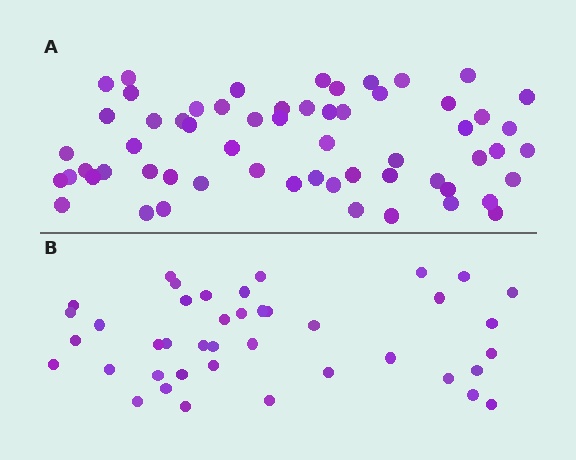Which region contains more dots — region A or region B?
Region A (the top region) has more dots.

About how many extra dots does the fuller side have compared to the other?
Region A has approximately 20 more dots than region B.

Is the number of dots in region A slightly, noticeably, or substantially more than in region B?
Region A has substantially more. The ratio is roughly 1.5 to 1.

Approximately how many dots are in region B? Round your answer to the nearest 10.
About 40 dots. (The exact count is 41, which rounds to 40.)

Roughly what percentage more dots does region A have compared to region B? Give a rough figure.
About 45% more.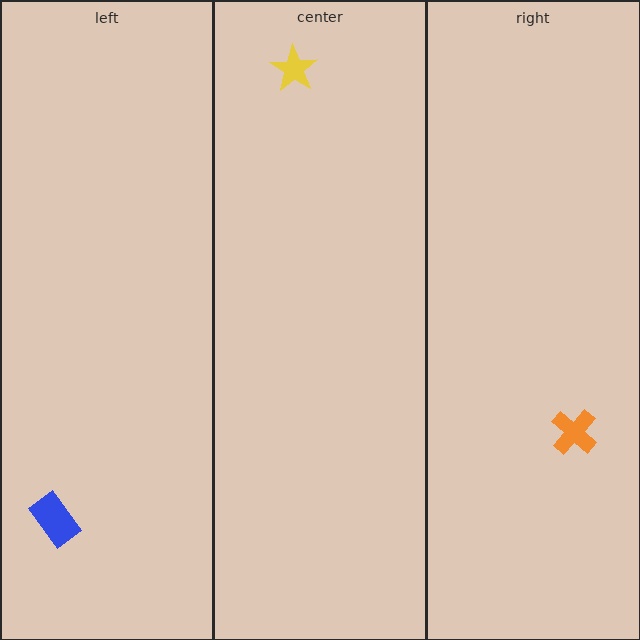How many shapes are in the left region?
1.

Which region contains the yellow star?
The center region.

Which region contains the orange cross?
The right region.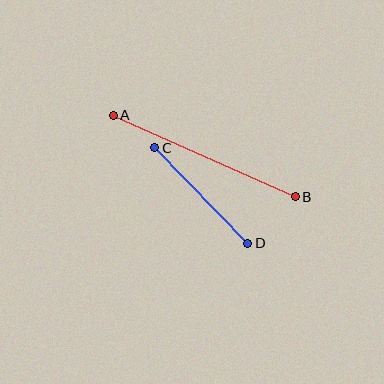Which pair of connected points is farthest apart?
Points A and B are farthest apart.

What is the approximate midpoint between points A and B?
The midpoint is at approximately (204, 156) pixels.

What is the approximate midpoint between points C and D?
The midpoint is at approximately (201, 195) pixels.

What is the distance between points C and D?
The distance is approximately 133 pixels.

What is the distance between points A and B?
The distance is approximately 199 pixels.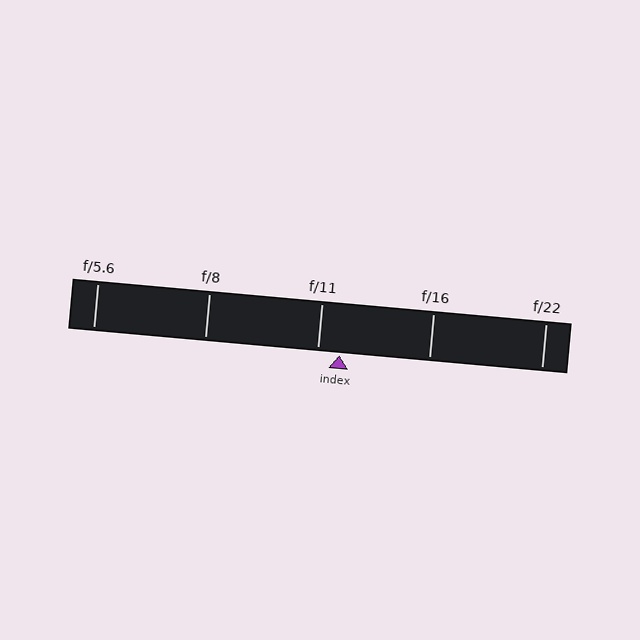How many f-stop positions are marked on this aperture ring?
There are 5 f-stop positions marked.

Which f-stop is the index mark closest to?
The index mark is closest to f/11.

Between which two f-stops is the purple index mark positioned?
The index mark is between f/11 and f/16.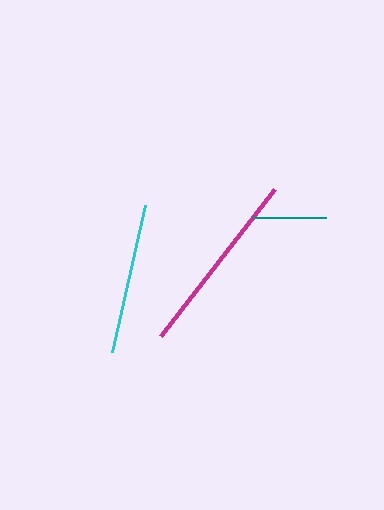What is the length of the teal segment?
The teal segment is approximately 73 pixels long.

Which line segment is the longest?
The magenta line is the longest at approximately 186 pixels.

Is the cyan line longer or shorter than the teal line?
The cyan line is longer than the teal line.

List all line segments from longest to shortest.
From longest to shortest: magenta, cyan, teal.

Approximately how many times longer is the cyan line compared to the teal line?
The cyan line is approximately 2.1 times the length of the teal line.